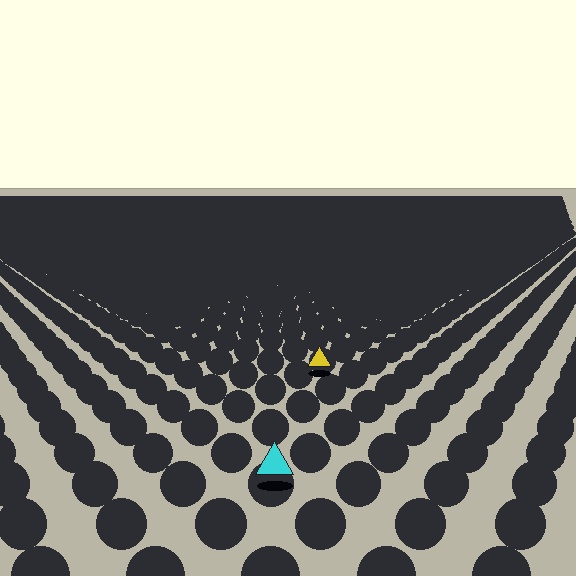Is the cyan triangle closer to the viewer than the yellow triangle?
Yes. The cyan triangle is closer — you can tell from the texture gradient: the ground texture is coarser near it.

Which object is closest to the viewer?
The cyan triangle is closest. The texture marks near it are larger and more spread out.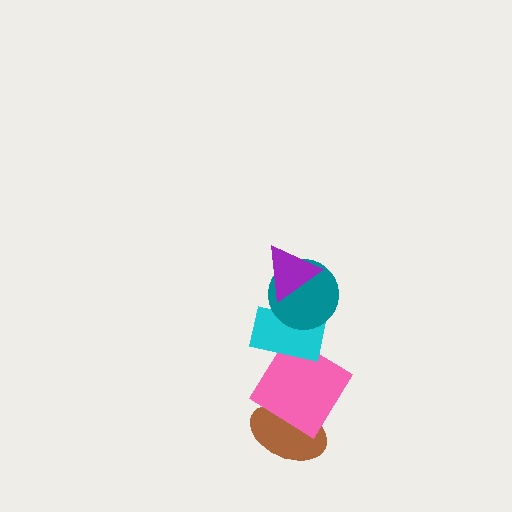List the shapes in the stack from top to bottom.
From top to bottom: the purple triangle, the teal circle, the cyan rectangle, the pink diamond, the brown ellipse.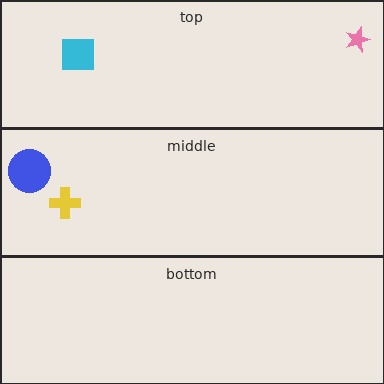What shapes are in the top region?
The pink star, the cyan square.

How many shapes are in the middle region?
2.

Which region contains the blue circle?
The middle region.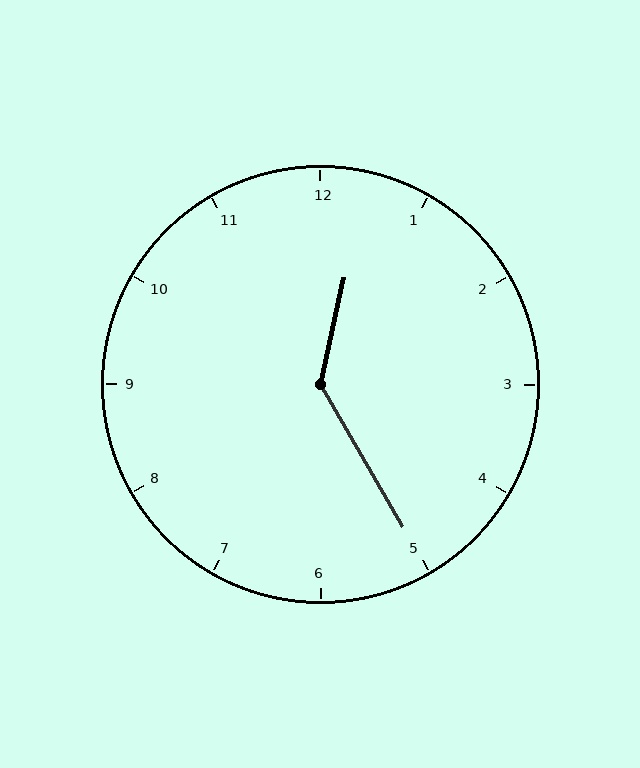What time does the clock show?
12:25.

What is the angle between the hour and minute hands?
Approximately 138 degrees.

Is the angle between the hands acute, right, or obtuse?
It is obtuse.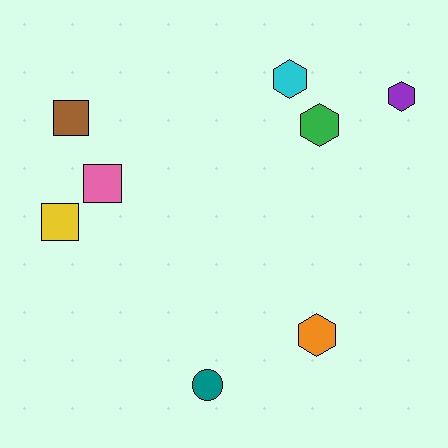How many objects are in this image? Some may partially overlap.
There are 8 objects.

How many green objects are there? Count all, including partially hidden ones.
There is 1 green object.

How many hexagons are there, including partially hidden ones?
There are 4 hexagons.